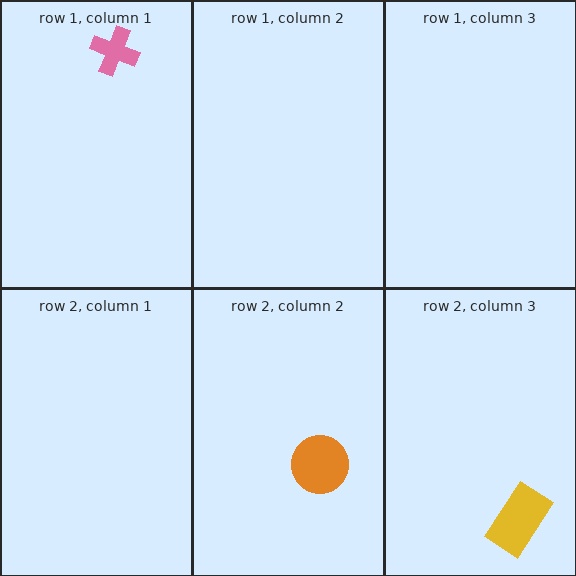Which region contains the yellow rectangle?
The row 2, column 3 region.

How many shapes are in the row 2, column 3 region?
1.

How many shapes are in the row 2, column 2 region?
1.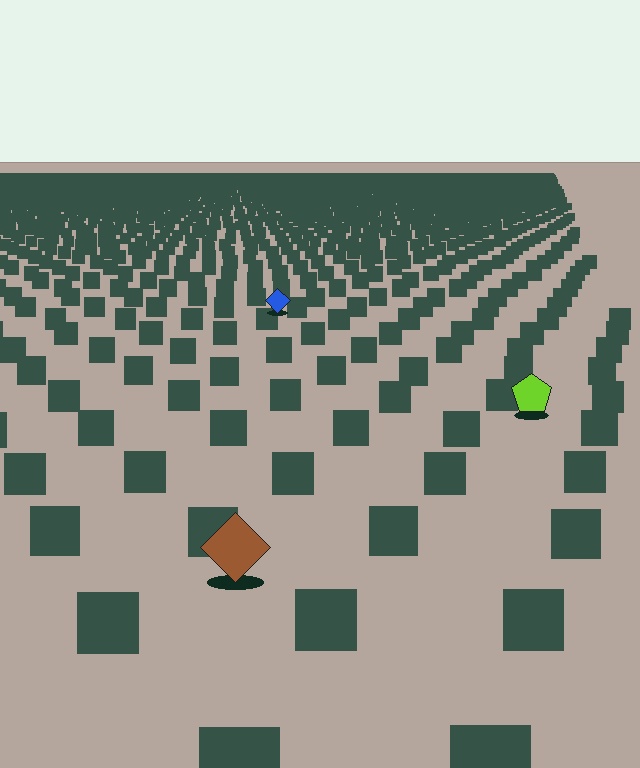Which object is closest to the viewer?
The brown diamond is closest. The texture marks near it are larger and more spread out.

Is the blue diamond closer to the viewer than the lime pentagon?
No. The lime pentagon is closer — you can tell from the texture gradient: the ground texture is coarser near it.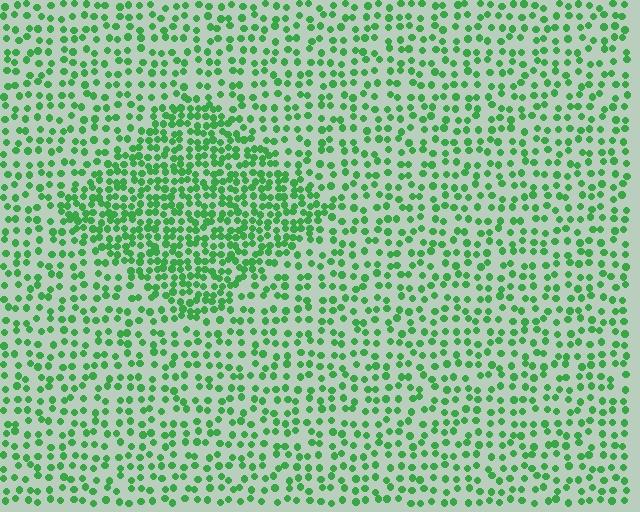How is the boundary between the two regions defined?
The boundary is defined by a change in element density (approximately 2.0x ratio). All elements are the same color, size, and shape.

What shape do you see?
I see a diamond.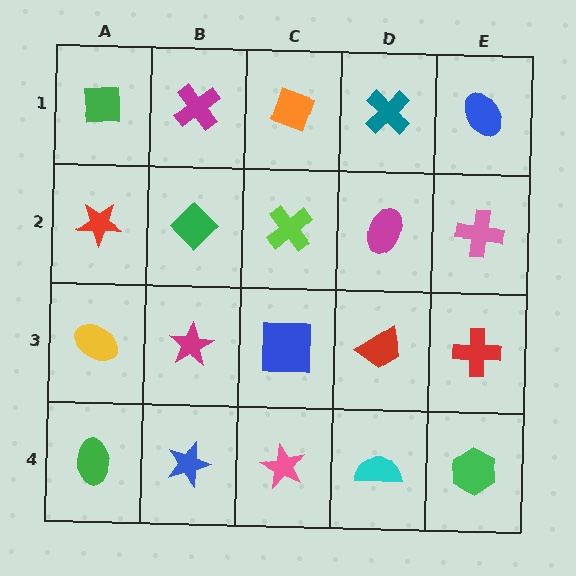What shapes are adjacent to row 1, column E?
A pink cross (row 2, column E), a teal cross (row 1, column D).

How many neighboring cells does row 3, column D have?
4.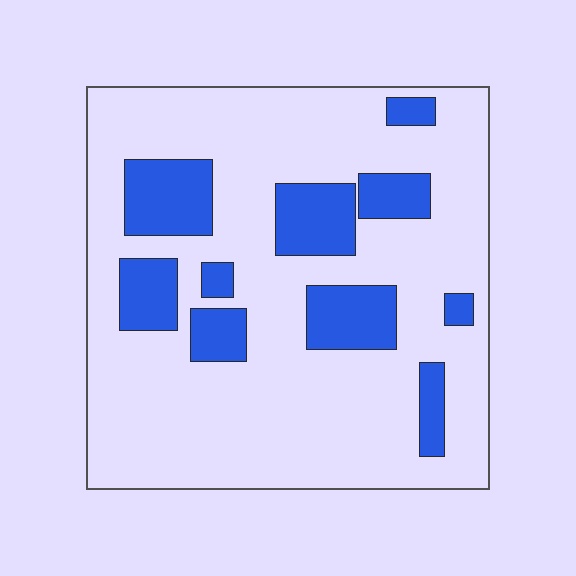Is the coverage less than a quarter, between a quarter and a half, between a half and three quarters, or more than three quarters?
Less than a quarter.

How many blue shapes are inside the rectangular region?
10.